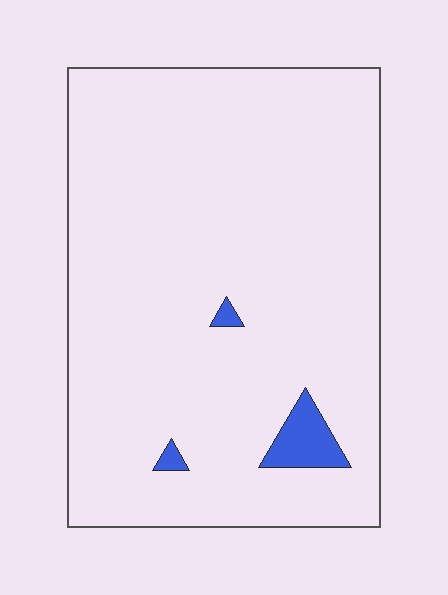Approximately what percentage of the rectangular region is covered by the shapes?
Approximately 5%.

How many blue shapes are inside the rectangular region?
3.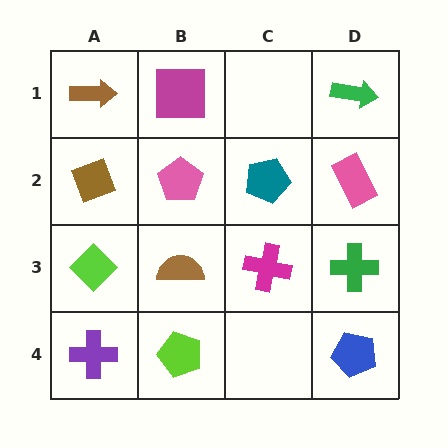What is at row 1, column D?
A green arrow.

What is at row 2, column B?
A pink pentagon.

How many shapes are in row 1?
3 shapes.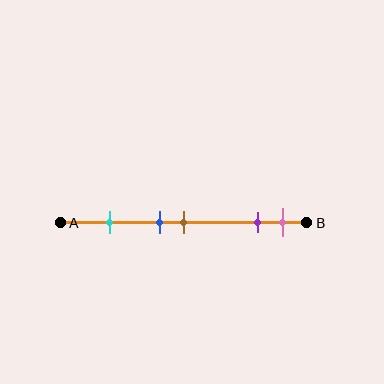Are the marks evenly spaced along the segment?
No, the marks are not evenly spaced.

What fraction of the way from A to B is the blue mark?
The blue mark is approximately 40% (0.4) of the way from A to B.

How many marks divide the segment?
There are 5 marks dividing the segment.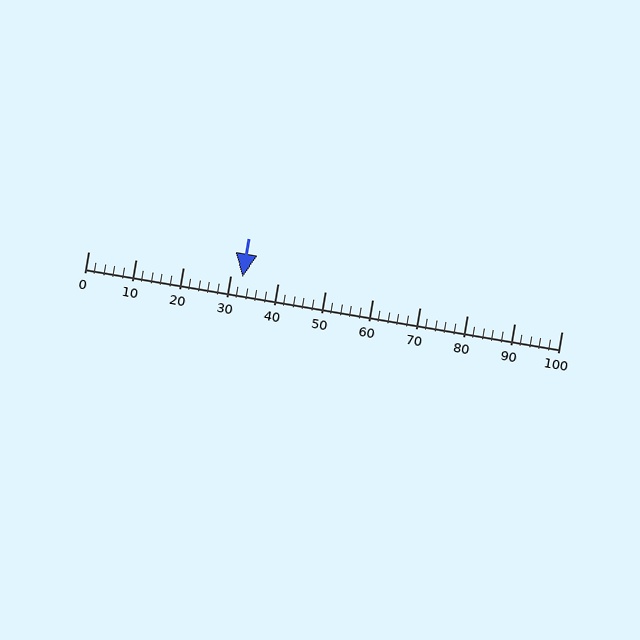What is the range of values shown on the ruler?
The ruler shows values from 0 to 100.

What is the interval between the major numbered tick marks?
The major tick marks are spaced 10 units apart.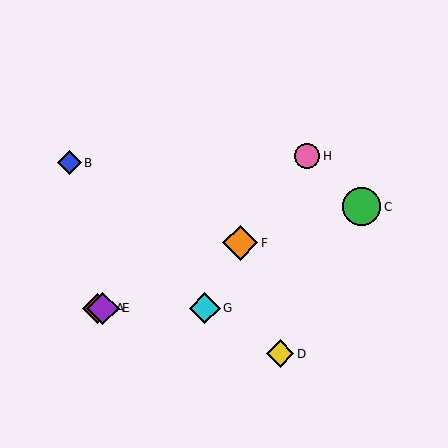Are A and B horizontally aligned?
No, A is at y≈308 and B is at y≈163.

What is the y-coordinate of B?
Object B is at y≈163.